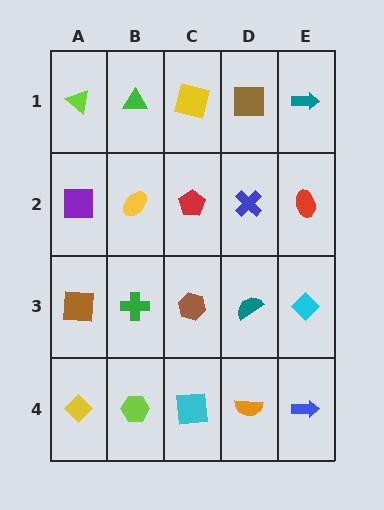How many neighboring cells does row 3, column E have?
3.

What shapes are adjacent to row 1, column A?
A purple square (row 2, column A), a green triangle (row 1, column B).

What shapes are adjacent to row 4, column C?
A brown hexagon (row 3, column C), a lime hexagon (row 4, column B), an orange semicircle (row 4, column D).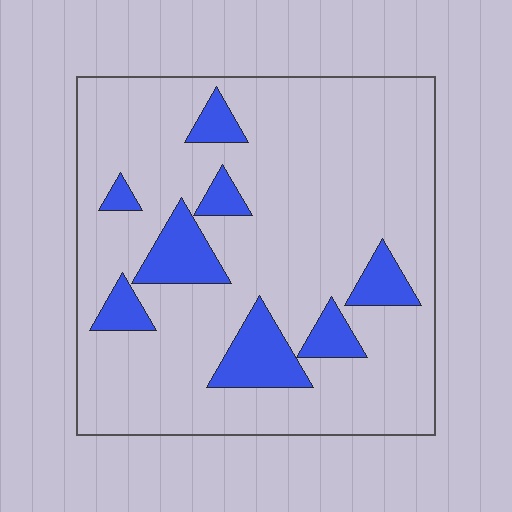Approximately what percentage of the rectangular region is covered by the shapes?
Approximately 15%.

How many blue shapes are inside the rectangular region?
8.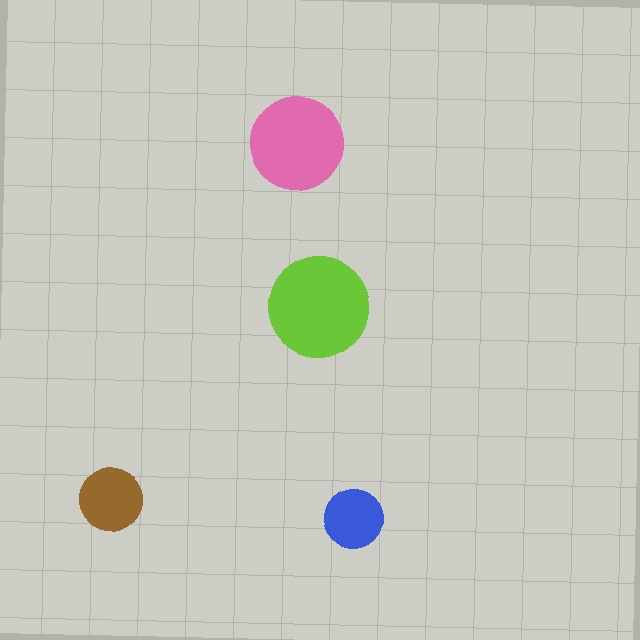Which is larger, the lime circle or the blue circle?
The lime one.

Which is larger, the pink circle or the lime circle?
The lime one.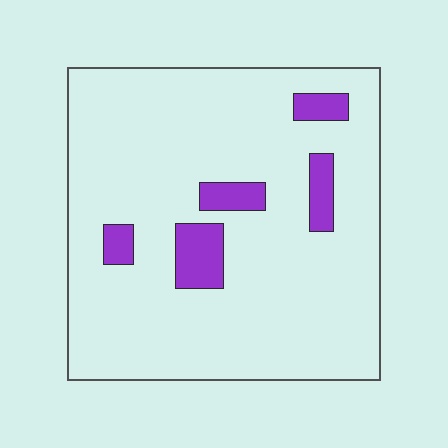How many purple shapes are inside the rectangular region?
5.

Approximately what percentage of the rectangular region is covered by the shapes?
Approximately 10%.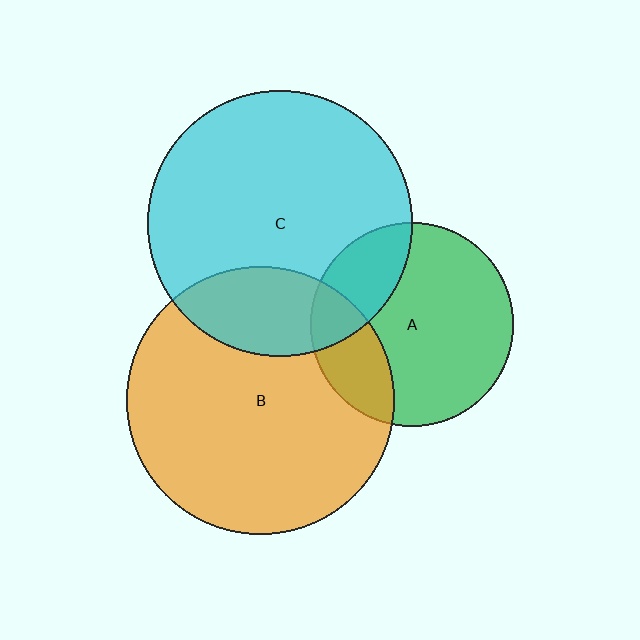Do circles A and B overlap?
Yes.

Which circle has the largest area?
Circle B (orange).